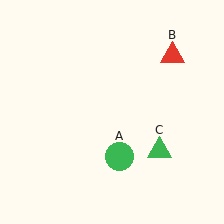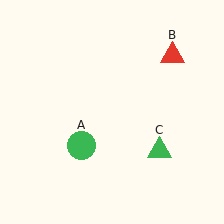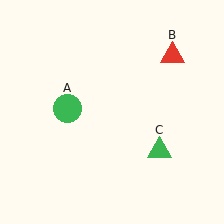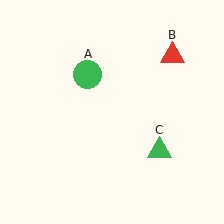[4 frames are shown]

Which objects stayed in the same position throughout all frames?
Red triangle (object B) and green triangle (object C) remained stationary.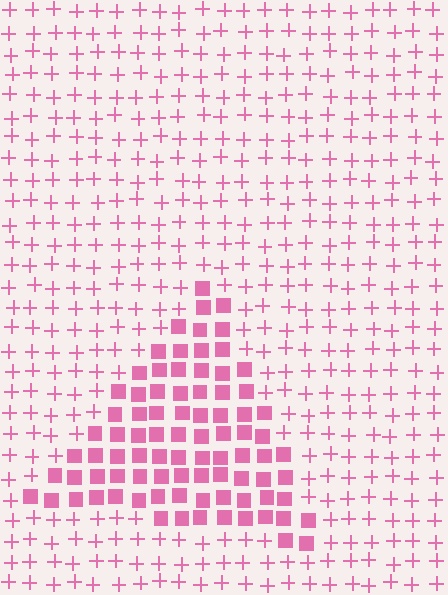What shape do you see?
I see a triangle.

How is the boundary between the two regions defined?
The boundary is defined by a change in element shape: squares inside vs. plus signs outside. All elements share the same color and spacing.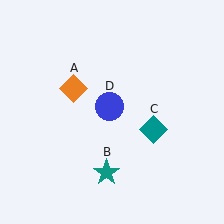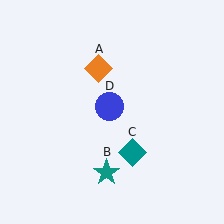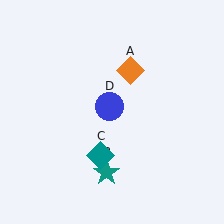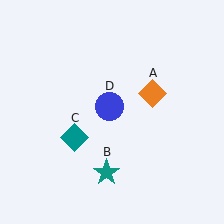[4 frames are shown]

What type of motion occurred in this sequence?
The orange diamond (object A), teal diamond (object C) rotated clockwise around the center of the scene.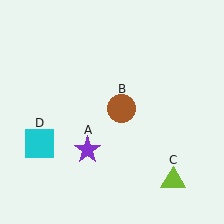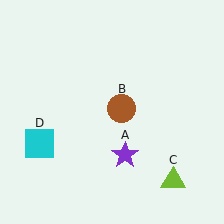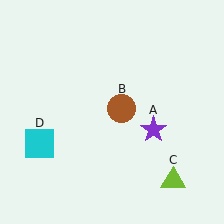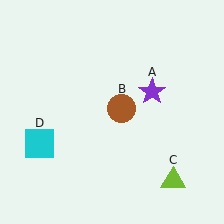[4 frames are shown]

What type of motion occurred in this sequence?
The purple star (object A) rotated counterclockwise around the center of the scene.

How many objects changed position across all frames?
1 object changed position: purple star (object A).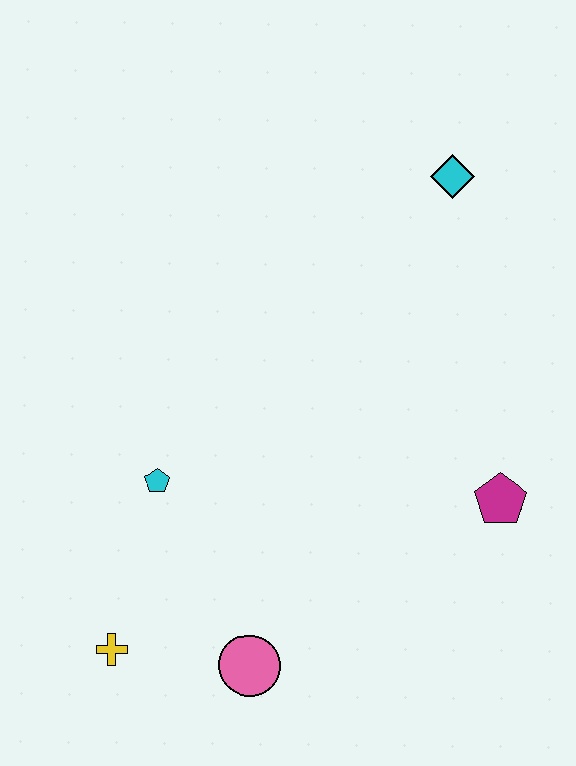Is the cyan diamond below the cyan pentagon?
No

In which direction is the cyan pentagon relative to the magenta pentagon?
The cyan pentagon is to the left of the magenta pentagon.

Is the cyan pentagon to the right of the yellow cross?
Yes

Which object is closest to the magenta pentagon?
The pink circle is closest to the magenta pentagon.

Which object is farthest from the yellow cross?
The cyan diamond is farthest from the yellow cross.